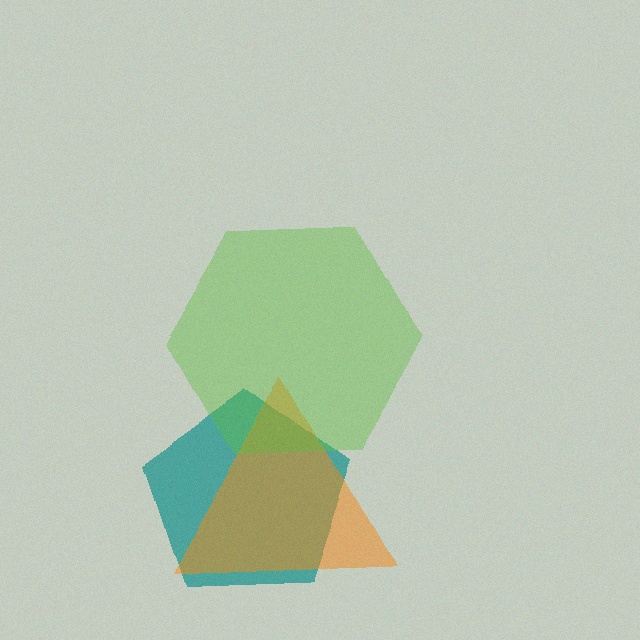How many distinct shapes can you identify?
There are 3 distinct shapes: a teal pentagon, an orange triangle, a lime hexagon.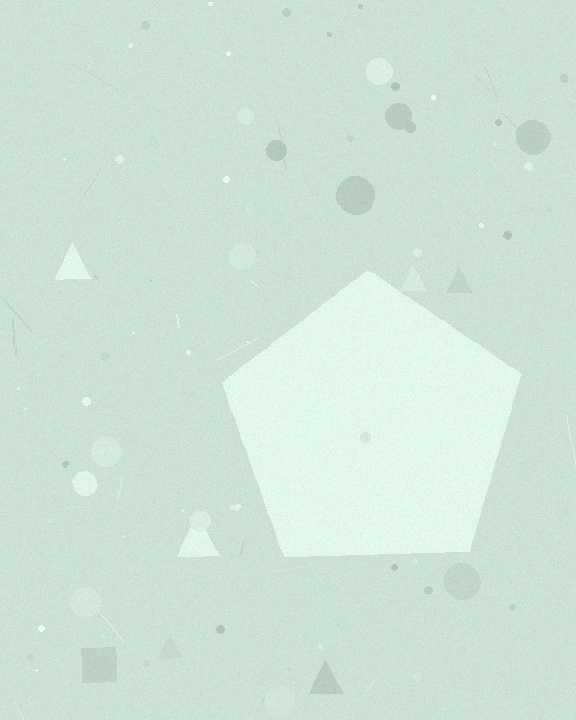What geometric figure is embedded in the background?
A pentagon is embedded in the background.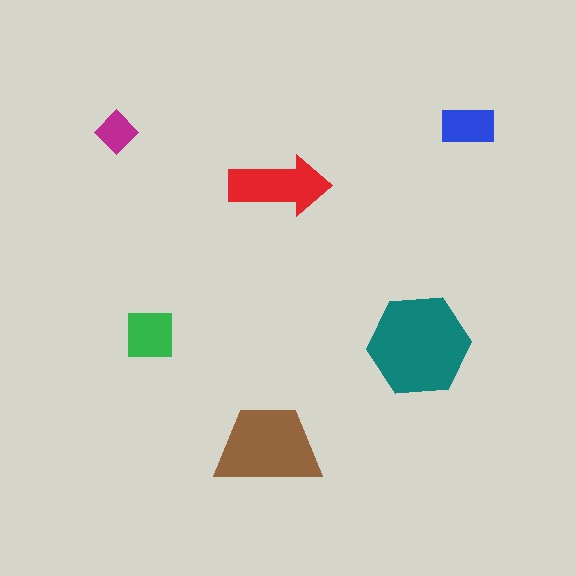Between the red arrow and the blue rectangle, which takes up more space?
The red arrow.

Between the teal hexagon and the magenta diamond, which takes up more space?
The teal hexagon.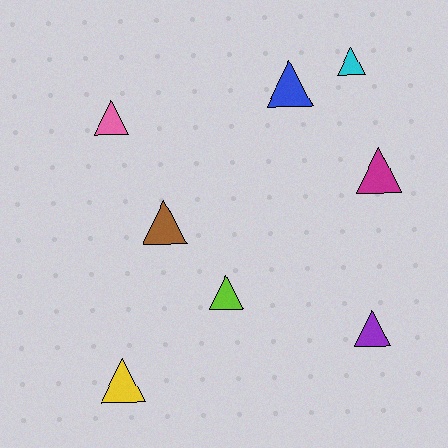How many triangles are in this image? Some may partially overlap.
There are 8 triangles.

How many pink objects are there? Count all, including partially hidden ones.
There is 1 pink object.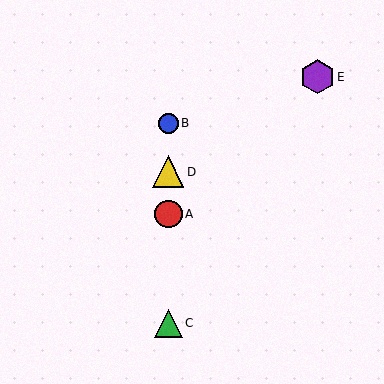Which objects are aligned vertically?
Objects A, B, C, D are aligned vertically.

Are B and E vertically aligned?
No, B is at x≈168 and E is at x≈318.